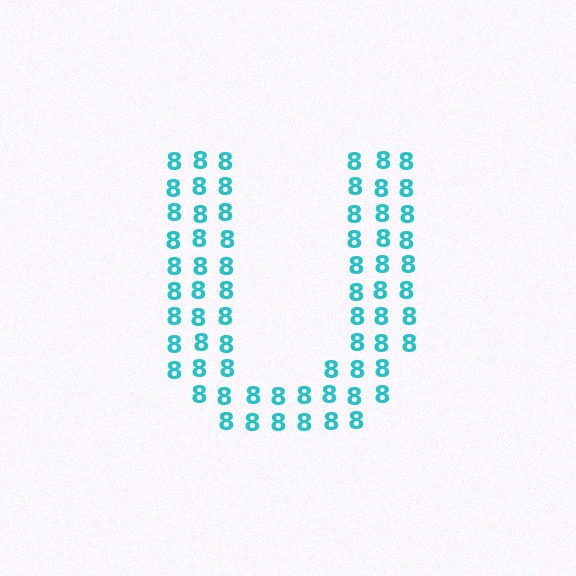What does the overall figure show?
The overall figure shows the letter U.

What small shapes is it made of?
It is made of small digit 8's.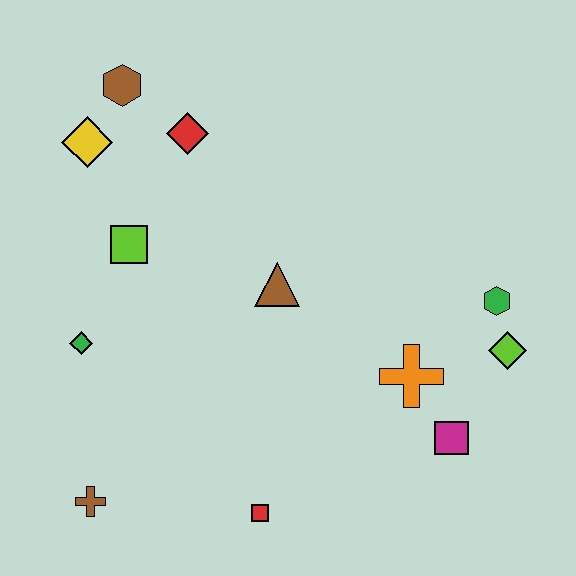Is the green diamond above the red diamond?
No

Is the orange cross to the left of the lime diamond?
Yes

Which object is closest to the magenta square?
The orange cross is closest to the magenta square.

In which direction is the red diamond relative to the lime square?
The red diamond is above the lime square.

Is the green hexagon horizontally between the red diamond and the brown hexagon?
No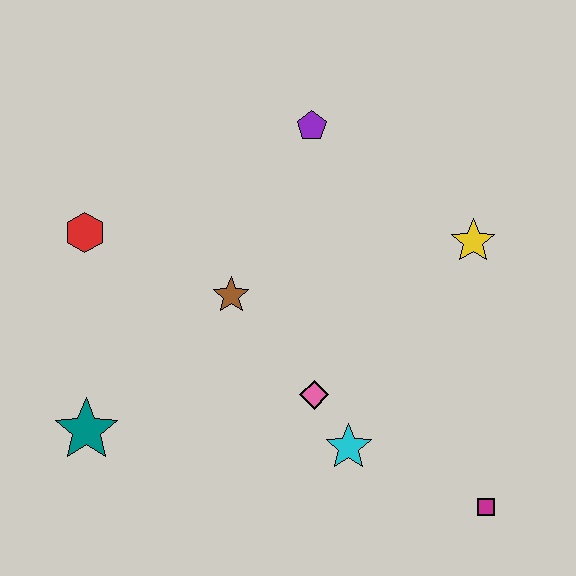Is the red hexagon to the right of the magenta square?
No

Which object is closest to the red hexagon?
The brown star is closest to the red hexagon.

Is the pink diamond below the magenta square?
No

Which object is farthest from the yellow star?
The teal star is farthest from the yellow star.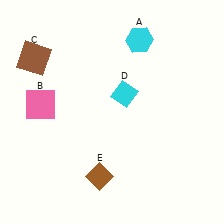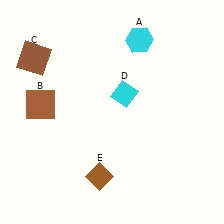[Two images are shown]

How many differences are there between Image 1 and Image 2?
There is 1 difference between the two images.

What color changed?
The square (B) changed from pink in Image 1 to brown in Image 2.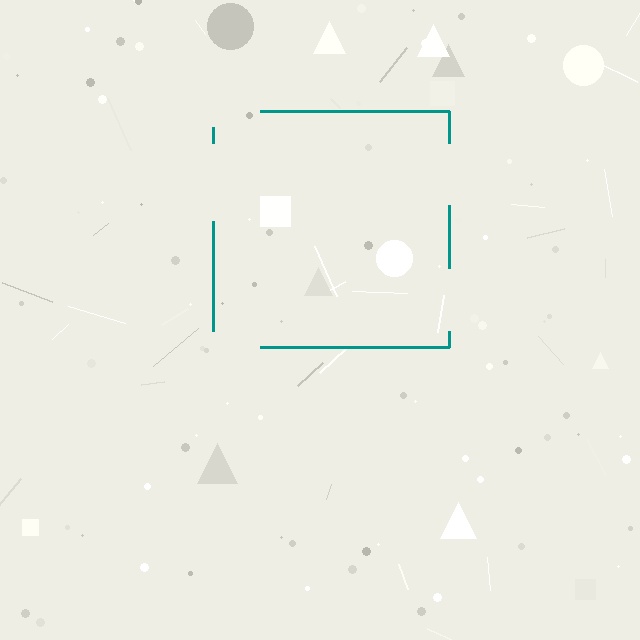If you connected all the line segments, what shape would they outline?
They would outline a square.